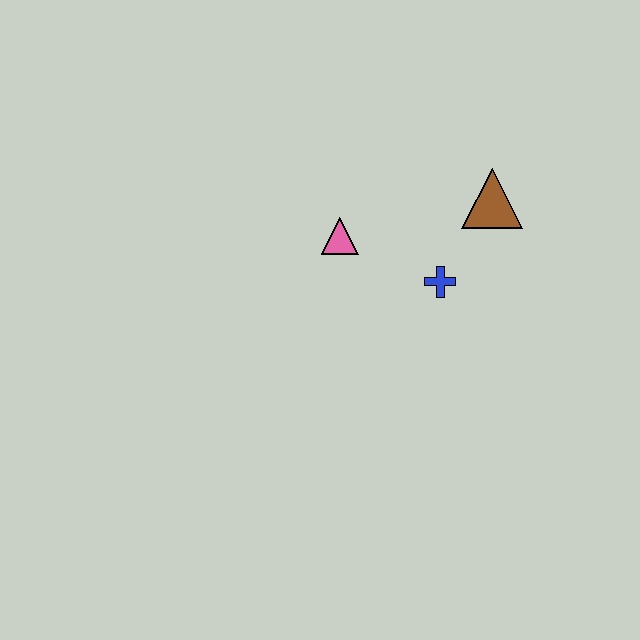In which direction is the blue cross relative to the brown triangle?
The blue cross is below the brown triangle.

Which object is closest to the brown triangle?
The blue cross is closest to the brown triangle.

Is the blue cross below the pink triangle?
Yes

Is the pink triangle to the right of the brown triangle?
No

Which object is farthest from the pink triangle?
The brown triangle is farthest from the pink triangle.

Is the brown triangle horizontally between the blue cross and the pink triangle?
No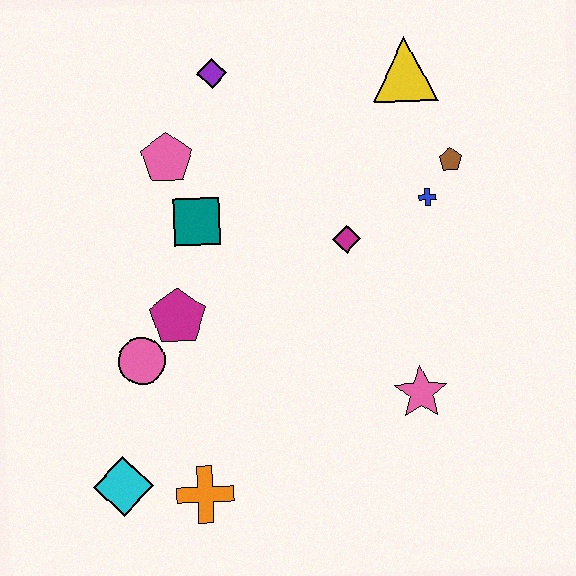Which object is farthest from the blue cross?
The cyan diamond is farthest from the blue cross.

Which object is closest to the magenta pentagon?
The pink circle is closest to the magenta pentagon.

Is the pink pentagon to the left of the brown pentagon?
Yes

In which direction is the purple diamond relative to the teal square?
The purple diamond is above the teal square.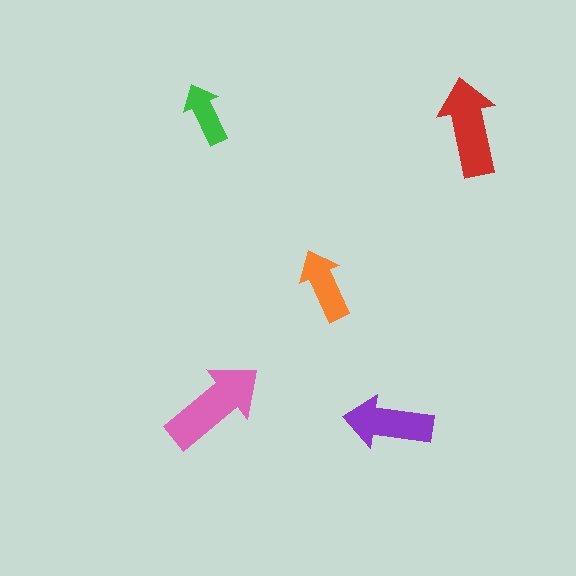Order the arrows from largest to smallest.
the pink one, the red one, the purple one, the orange one, the green one.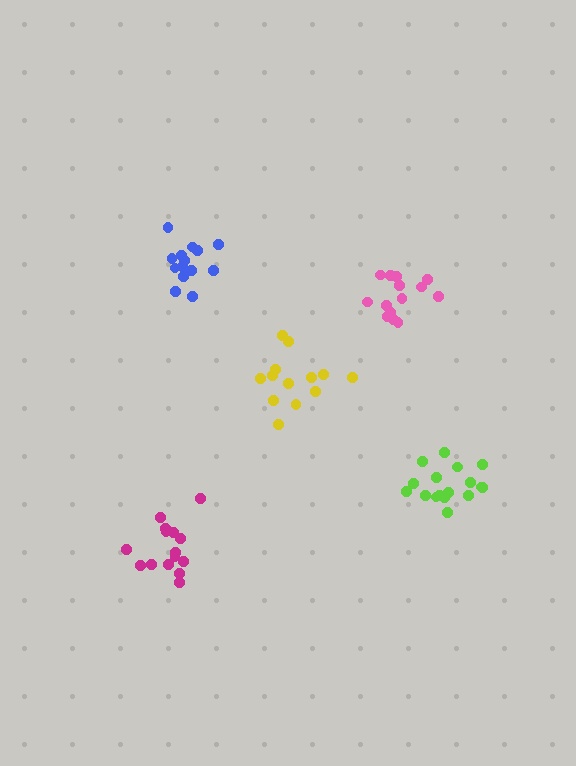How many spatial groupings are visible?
There are 5 spatial groupings.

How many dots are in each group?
Group 1: 17 dots, Group 2: 14 dots, Group 3: 14 dots, Group 4: 14 dots, Group 5: 15 dots (74 total).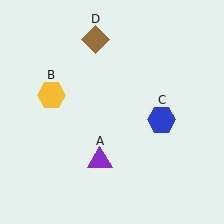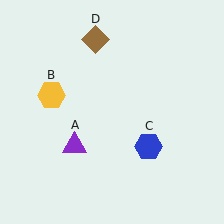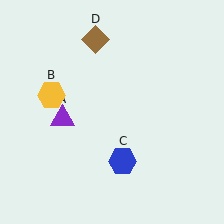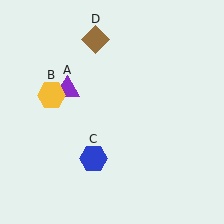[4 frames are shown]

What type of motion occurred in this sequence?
The purple triangle (object A), blue hexagon (object C) rotated clockwise around the center of the scene.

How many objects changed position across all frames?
2 objects changed position: purple triangle (object A), blue hexagon (object C).